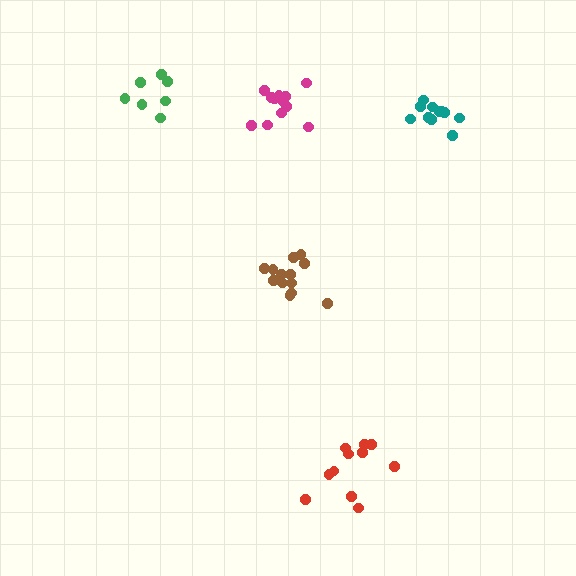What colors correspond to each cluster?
The clusters are colored: red, brown, green, magenta, teal.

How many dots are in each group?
Group 1: 11 dots, Group 2: 13 dots, Group 3: 7 dots, Group 4: 12 dots, Group 5: 11 dots (54 total).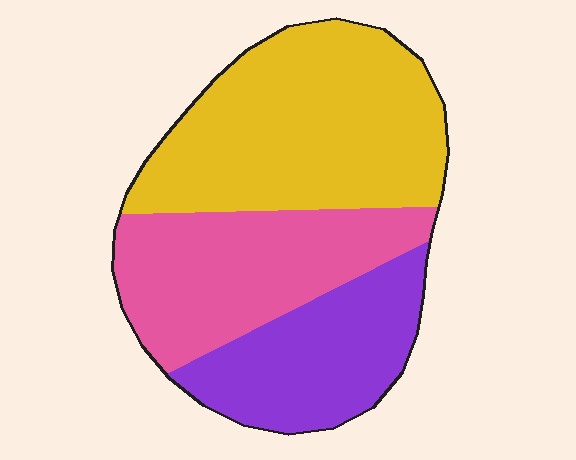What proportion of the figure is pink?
Pink takes up about one third (1/3) of the figure.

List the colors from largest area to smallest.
From largest to smallest: yellow, pink, purple.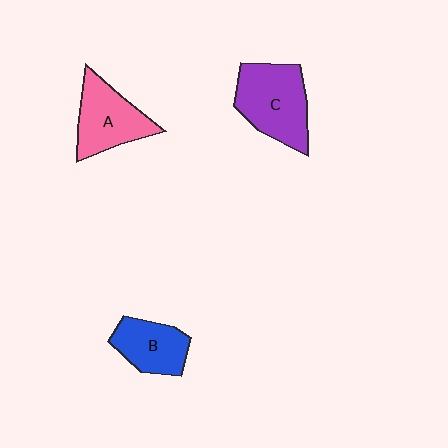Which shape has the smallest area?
Shape B (blue).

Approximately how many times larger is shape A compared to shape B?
Approximately 1.2 times.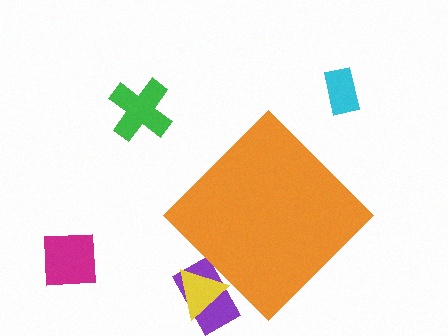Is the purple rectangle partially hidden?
Yes, the purple rectangle is partially hidden behind the orange diamond.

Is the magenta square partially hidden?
No, the magenta square is fully visible.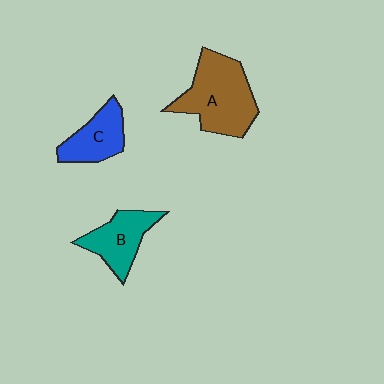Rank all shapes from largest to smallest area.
From largest to smallest: A (brown), B (teal), C (blue).